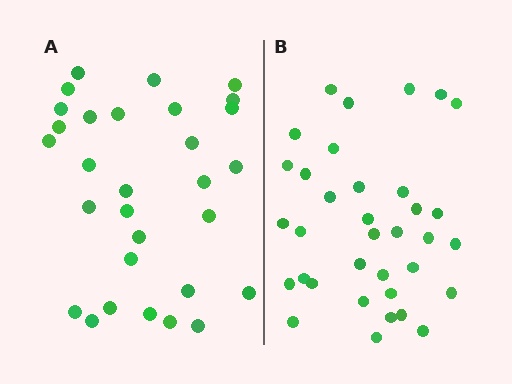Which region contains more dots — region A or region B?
Region B (the right region) has more dots.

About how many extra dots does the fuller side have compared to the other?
Region B has about 5 more dots than region A.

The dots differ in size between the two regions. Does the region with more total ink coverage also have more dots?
No. Region A has more total ink coverage because its dots are larger, but region B actually contains more individual dots. Total area can be misleading — the number of items is what matters here.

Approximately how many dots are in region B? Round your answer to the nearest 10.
About 40 dots. (The exact count is 35, which rounds to 40.)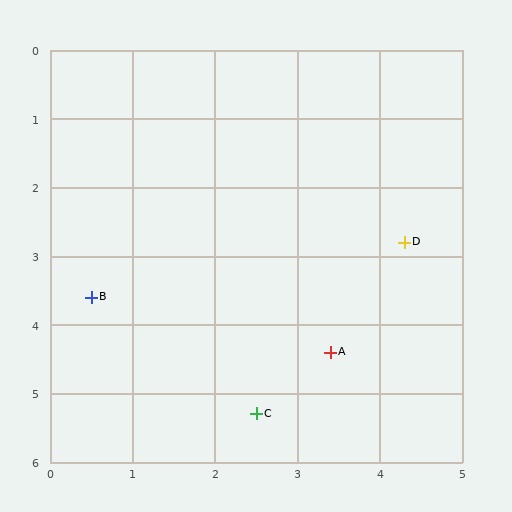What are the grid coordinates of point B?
Point B is at approximately (0.5, 3.6).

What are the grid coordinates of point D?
Point D is at approximately (4.3, 2.8).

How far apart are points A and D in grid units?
Points A and D are about 1.8 grid units apart.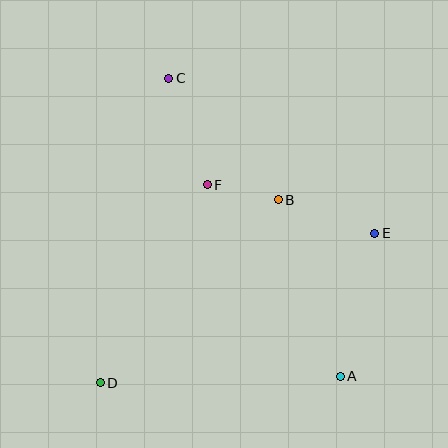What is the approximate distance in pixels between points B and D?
The distance between B and D is approximately 255 pixels.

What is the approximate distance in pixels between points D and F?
The distance between D and F is approximately 225 pixels.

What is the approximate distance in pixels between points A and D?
The distance between A and D is approximately 240 pixels.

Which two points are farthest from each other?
Points A and C are farthest from each other.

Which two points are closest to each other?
Points B and F are closest to each other.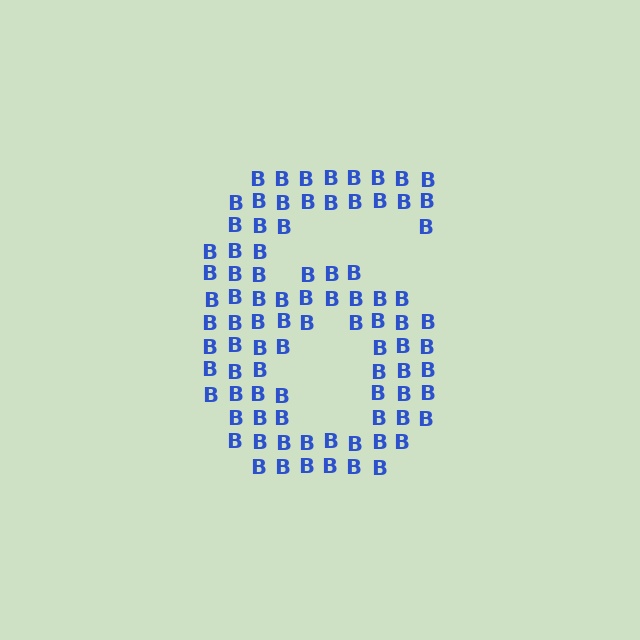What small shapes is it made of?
It is made of small letter B's.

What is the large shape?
The large shape is the digit 6.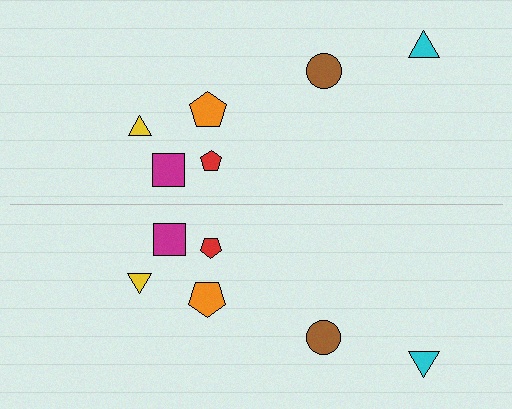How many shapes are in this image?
There are 12 shapes in this image.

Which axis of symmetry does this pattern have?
The pattern has a horizontal axis of symmetry running through the center of the image.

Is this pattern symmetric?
Yes, this pattern has bilateral (reflection) symmetry.